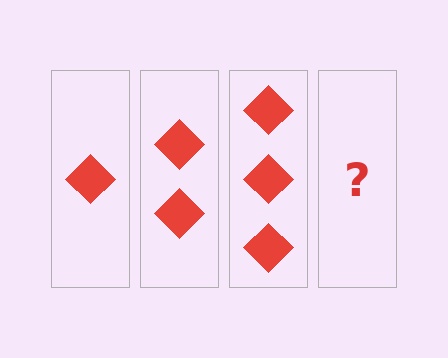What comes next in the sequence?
The next element should be 4 diamonds.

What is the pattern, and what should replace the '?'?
The pattern is that each step adds one more diamond. The '?' should be 4 diamonds.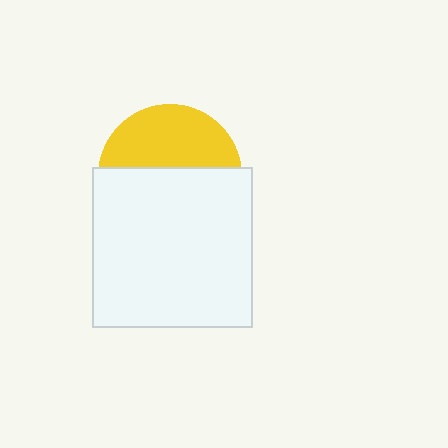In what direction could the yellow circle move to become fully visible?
The yellow circle could move up. That would shift it out from behind the white square entirely.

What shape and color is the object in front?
The object in front is a white square.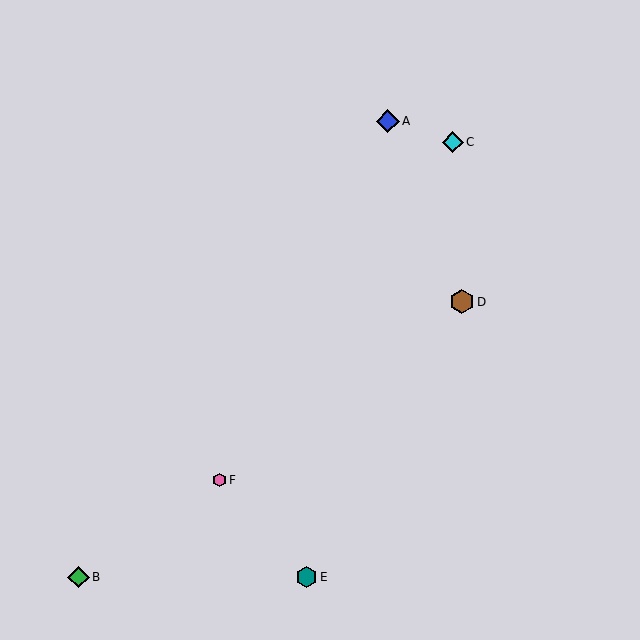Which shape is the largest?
The brown hexagon (labeled D) is the largest.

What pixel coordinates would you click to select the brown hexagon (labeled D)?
Click at (462, 302) to select the brown hexagon D.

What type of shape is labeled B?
Shape B is a green diamond.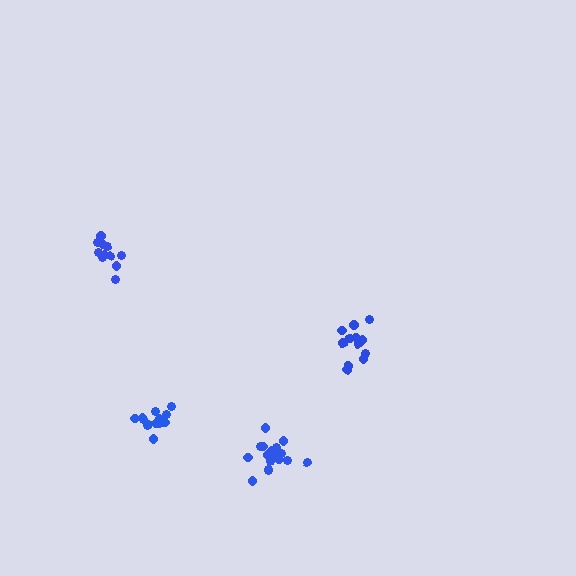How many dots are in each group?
Group 1: 14 dots, Group 2: 12 dots, Group 3: 17 dots, Group 4: 12 dots (55 total).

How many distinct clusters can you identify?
There are 4 distinct clusters.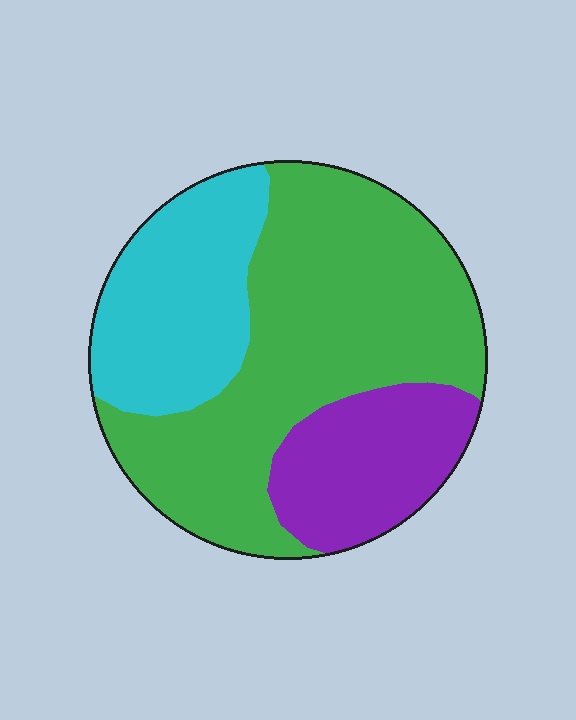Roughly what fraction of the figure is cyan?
Cyan takes up about one quarter (1/4) of the figure.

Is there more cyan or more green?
Green.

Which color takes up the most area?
Green, at roughly 55%.